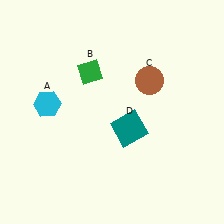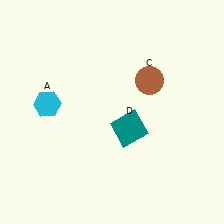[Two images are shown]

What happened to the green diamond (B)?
The green diamond (B) was removed in Image 2. It was in the top-left area of Image 1.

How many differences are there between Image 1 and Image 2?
There is 1 difference between the two images.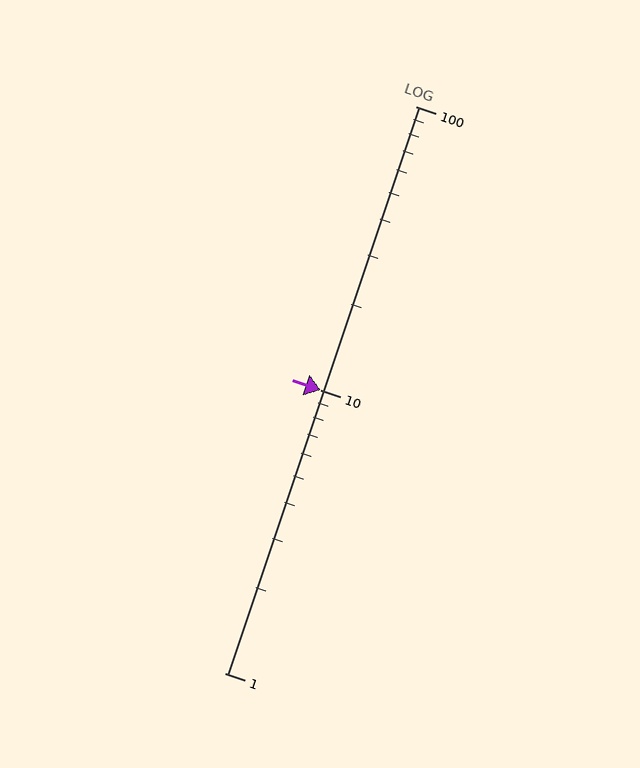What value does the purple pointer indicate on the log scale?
The pointer indicates approximately 10.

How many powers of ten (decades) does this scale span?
The scale spans 2 decades, from 1 to 100.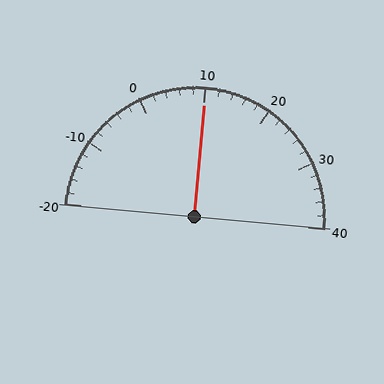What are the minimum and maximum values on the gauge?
The gauge ranges from -20 to 40.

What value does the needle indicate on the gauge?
The needle indicates approximately 10.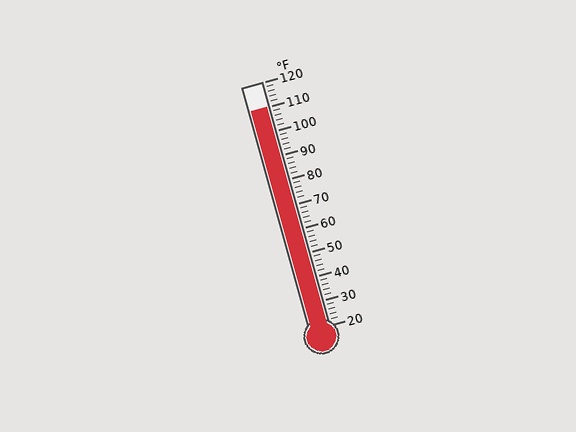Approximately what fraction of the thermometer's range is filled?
The thermometer is filled to approximately 90% of its range.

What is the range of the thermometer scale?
The thermometer scale ranges from 20°F to 120°F.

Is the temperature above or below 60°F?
The temperature is above 60°F.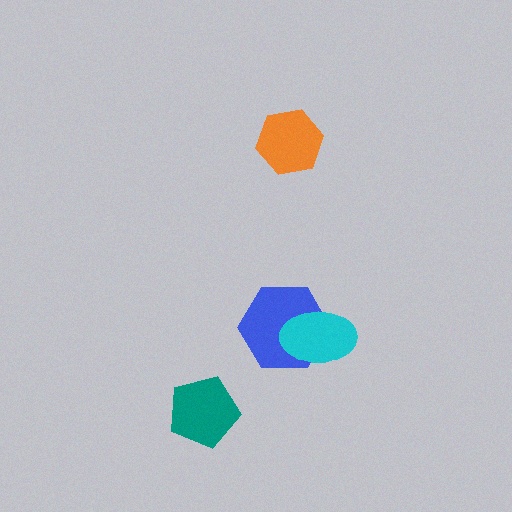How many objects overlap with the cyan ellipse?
1 object overlaps with the cyan ellipse.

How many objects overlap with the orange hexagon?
0 objects overlap with the orange hexagon.